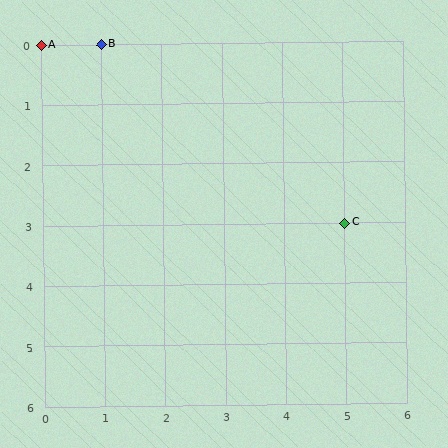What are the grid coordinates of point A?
Point A is at grid coordinates (0, 0).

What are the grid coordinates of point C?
Point C is at grid coordinates (5, 3).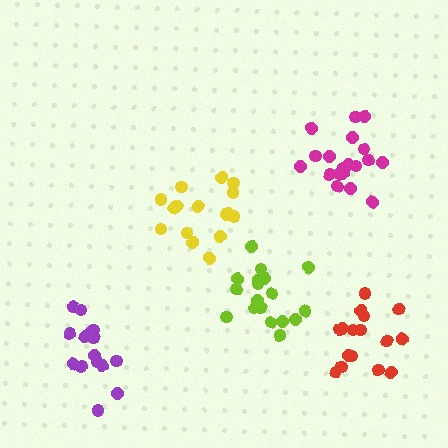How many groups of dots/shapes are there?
There are 5 groups.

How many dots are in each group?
Group 1: 18 dots, Group 2: 19 dots, Group 3: 16 dots, Group 4: 16 dots, Group 5: 15 dots (84 total).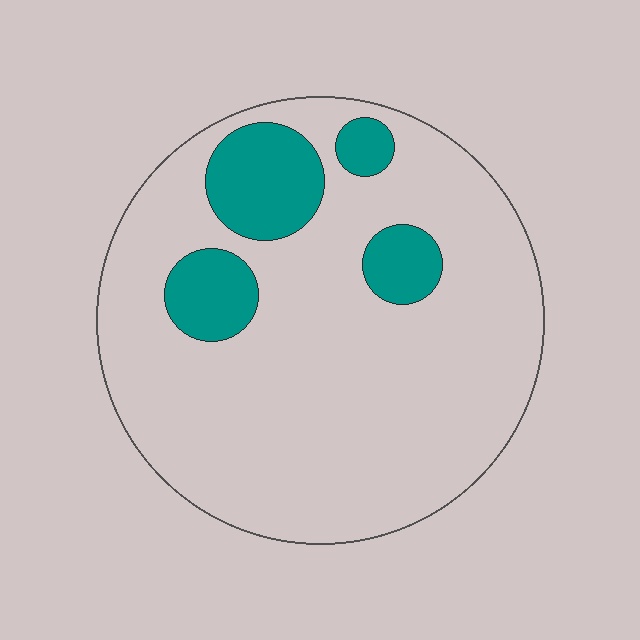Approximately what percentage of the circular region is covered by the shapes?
Approximately 15%.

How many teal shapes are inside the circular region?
4.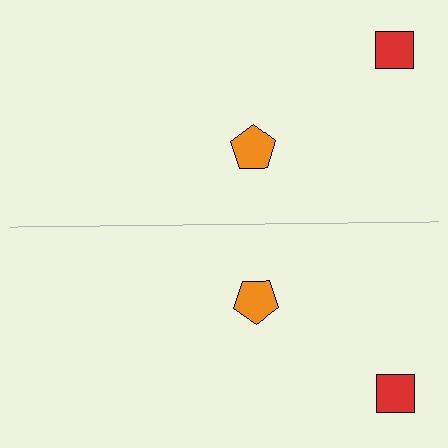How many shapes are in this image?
There are 4 shapes in this image.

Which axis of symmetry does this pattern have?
The pattern has a horizontal axis of symmetry running through the center of the image.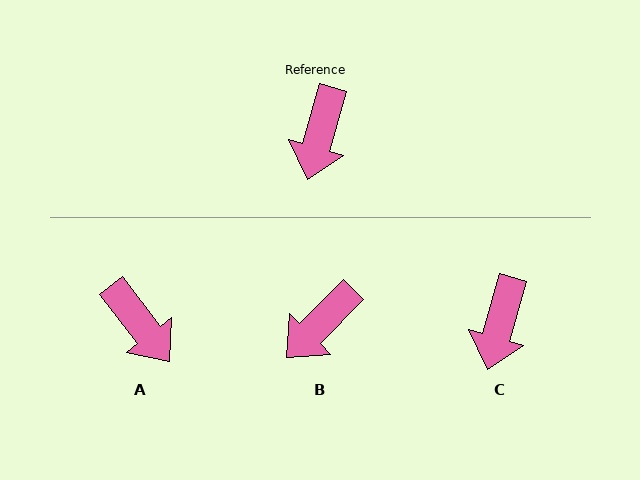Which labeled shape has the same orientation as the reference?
C.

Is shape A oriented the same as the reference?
No, it is off by about 53 degrees.